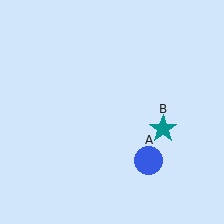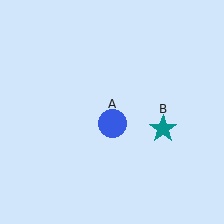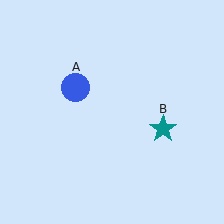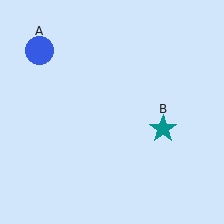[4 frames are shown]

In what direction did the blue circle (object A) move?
The blue circle (object A) moved up and to the left.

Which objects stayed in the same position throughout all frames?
Teal star (object B) remained stationary.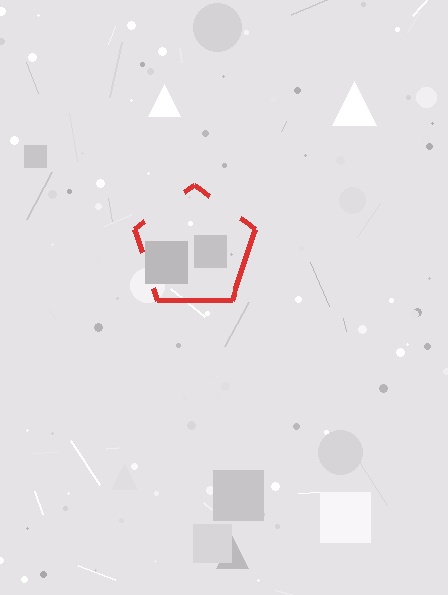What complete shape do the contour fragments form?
The contour fragments form a pentagon.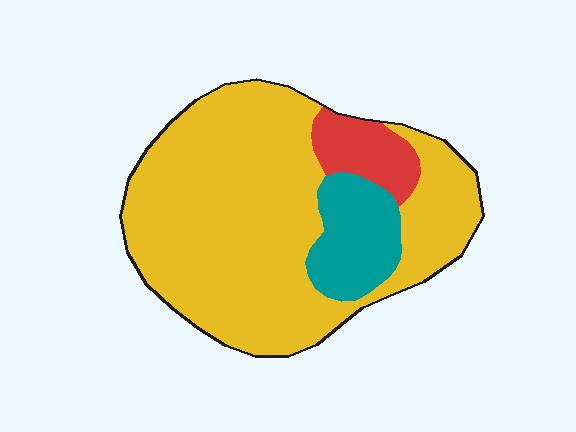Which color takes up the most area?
Yellow, at roughly 75%.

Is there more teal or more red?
Teal.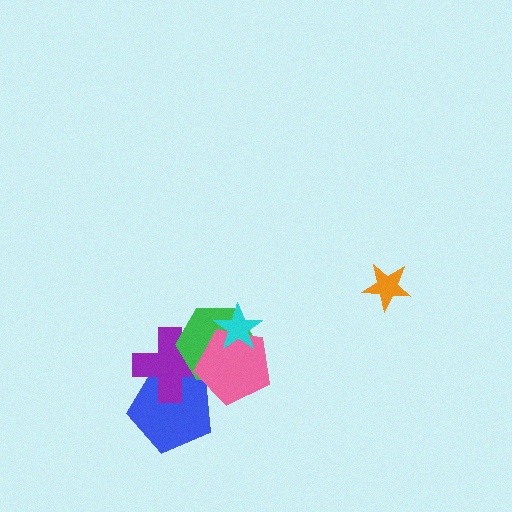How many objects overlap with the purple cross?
3 objects overlap with the purple cross.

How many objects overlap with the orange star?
0 objects overlap with the orange star.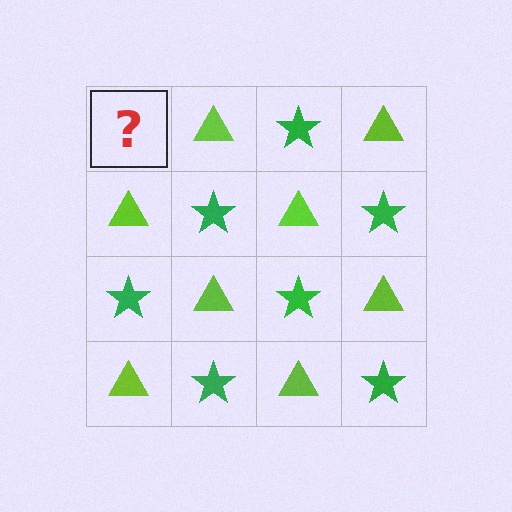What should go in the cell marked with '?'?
The missing cell should contain a green star.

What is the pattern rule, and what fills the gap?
The rule is that it alternates green star and lime triangle in a checkerboard pattern. The gap should be filled with a green star.